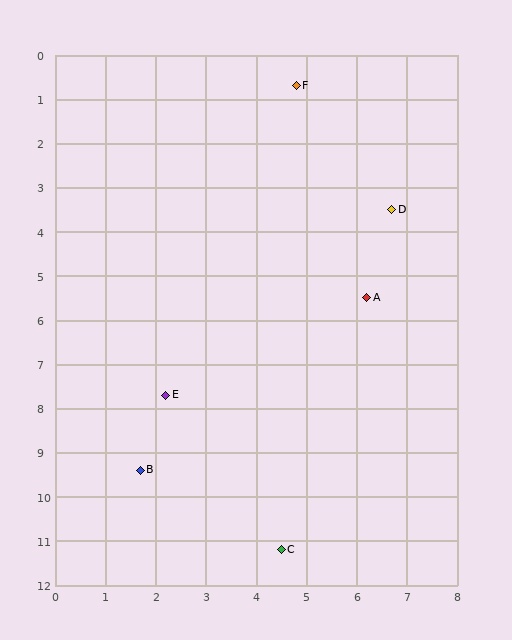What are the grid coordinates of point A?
Point A is at approximately (6.2, 5.5).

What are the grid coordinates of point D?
Point D is at approximately (6.7, 3.5).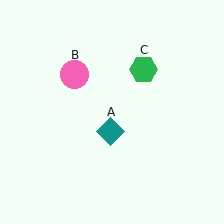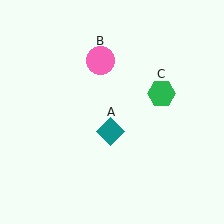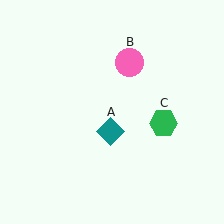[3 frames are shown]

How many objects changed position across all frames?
2 objects changed position: pink circle (object B), green hexagon (object C).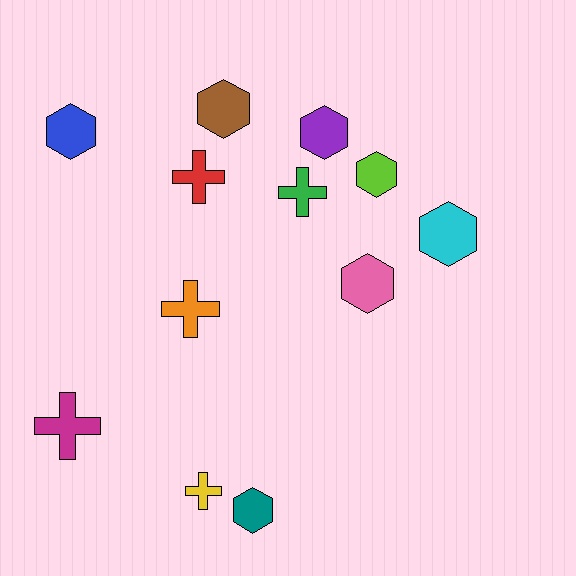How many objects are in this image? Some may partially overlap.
There are 12 objects.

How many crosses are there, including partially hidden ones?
There are 5 crosses.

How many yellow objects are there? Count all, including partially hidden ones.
There is 1 yellow object.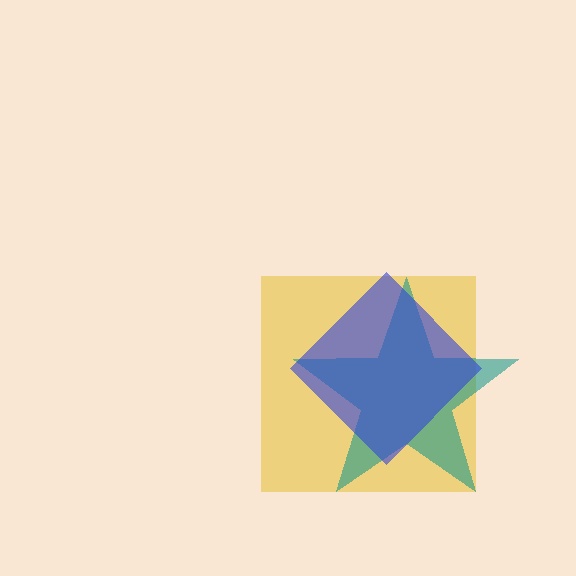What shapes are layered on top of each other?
The layered shapes are: a yellow square, a teal star, a blue diamond.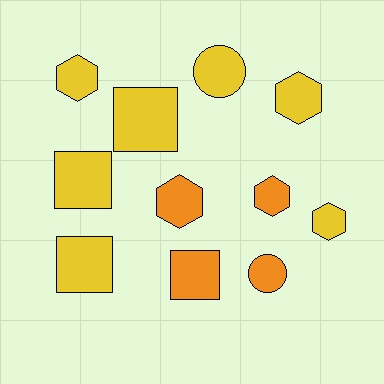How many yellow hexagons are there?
There are 3 yellow hexagons.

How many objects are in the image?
There are 11 objects.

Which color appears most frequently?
Yellow, with 7 objects.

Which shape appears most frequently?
Hexagon, with 5 objects.